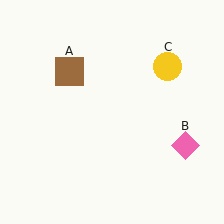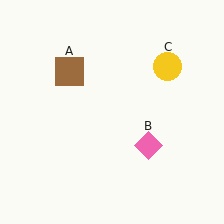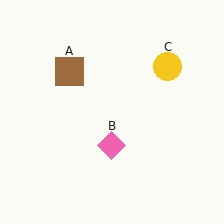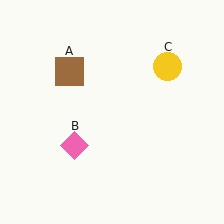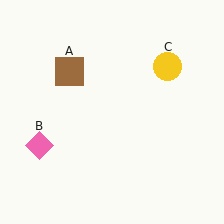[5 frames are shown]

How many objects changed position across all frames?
1 object changed position: pink diamond (object B).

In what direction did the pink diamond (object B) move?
The pink diamond (object B) moved left.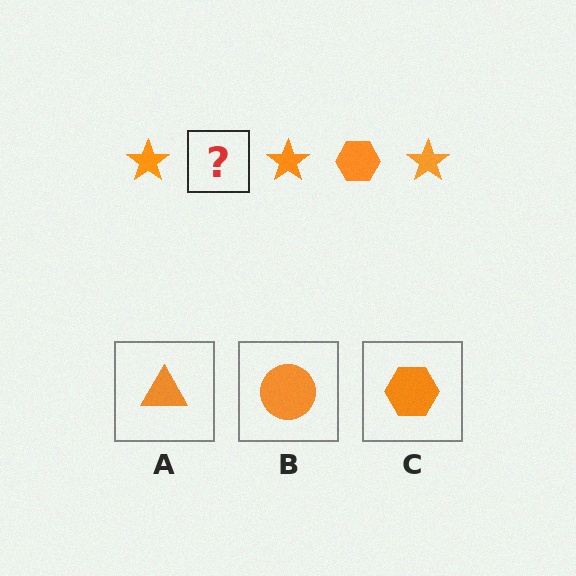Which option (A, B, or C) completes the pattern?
C.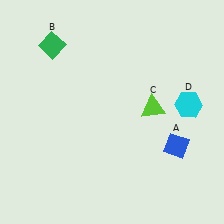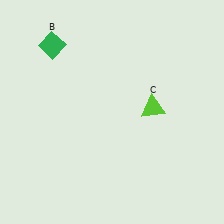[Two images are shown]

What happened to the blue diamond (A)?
The blue diamond (A) was removed in Image 2. It was in the bottom-right area of Image 1.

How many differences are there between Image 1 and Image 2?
There are 2 differences between the two images.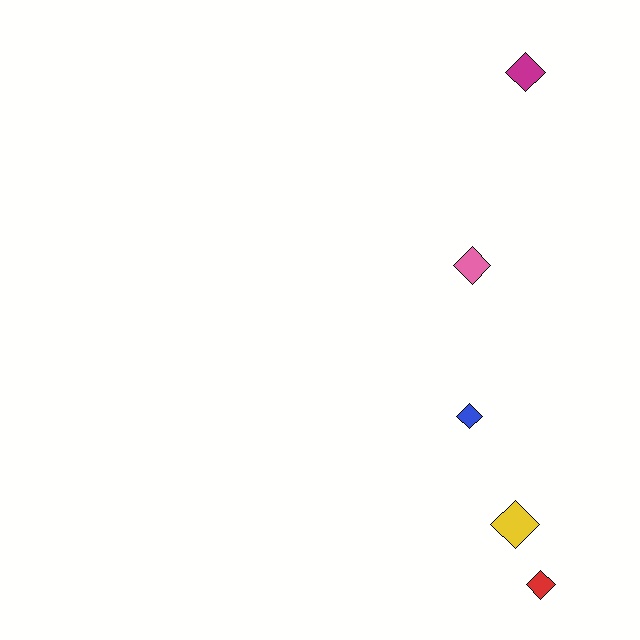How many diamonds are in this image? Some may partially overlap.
There are 5 diamonds.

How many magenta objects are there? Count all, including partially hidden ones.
There is 1 magenta object.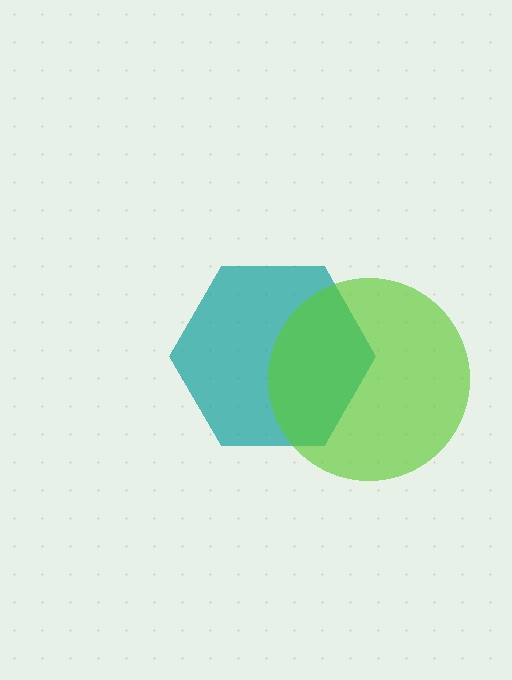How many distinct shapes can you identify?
There are 2 distinct shapes: a teal hexagon, a lime circle.